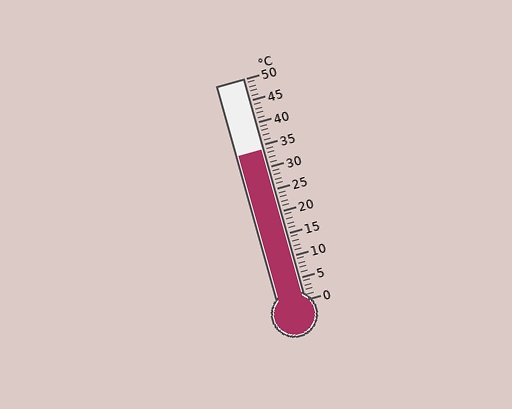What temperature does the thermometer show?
The thermometer shows approximately 34°C.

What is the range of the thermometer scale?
The thermometer scale ranges from 0°C to 50°C.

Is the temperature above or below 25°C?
The temperature is above 25°C.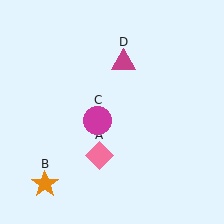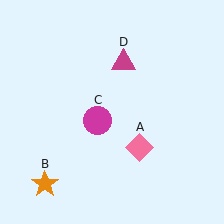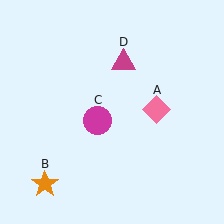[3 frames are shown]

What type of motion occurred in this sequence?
The pink diamond (object A) rotated counterclockwise around the center of the scene.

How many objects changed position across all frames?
1 object changed position: pink diamond (object A).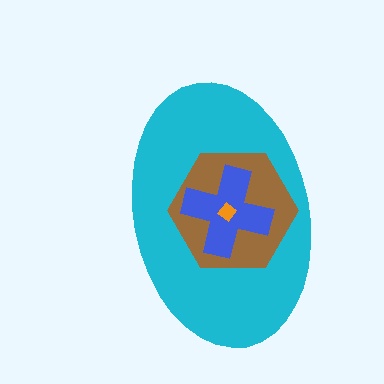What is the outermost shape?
The cyan ellipse.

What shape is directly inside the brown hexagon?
The blue cross.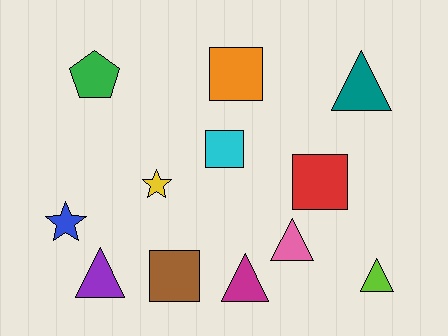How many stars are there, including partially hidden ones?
There are 2 stars.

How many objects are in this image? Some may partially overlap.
There are 12 objects.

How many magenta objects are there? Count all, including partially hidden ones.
There is 1 magenta object.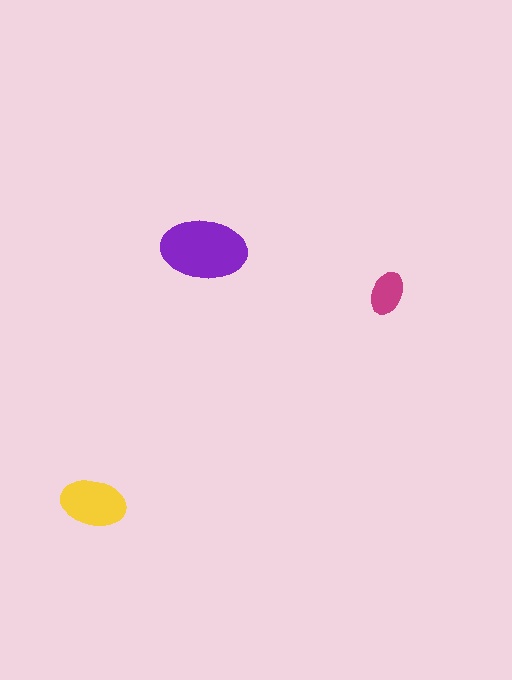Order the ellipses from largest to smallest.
the purple one, the yellow one, the magenta one.